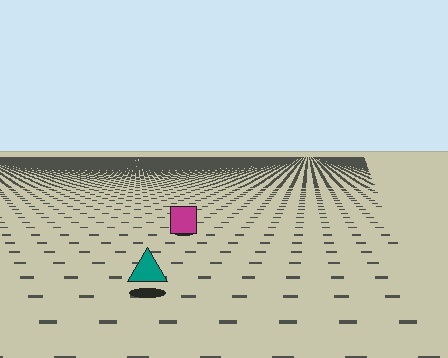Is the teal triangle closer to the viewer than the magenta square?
Yes. The teal triangle is closer — you can tell from the texture gradient: the ground texture is coarser near it.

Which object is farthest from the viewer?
The magenta square is farthest from the viewer. It appears smaller and the ground texture around it is denser.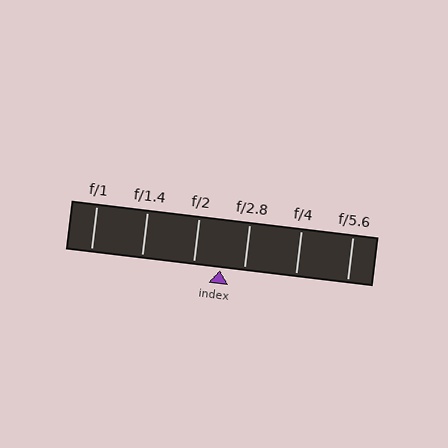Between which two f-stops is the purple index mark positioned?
The index mark is between f/2 and f/2.8.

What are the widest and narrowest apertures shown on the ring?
The widest aperture shown is f/1 and the narrowest is f/5.6.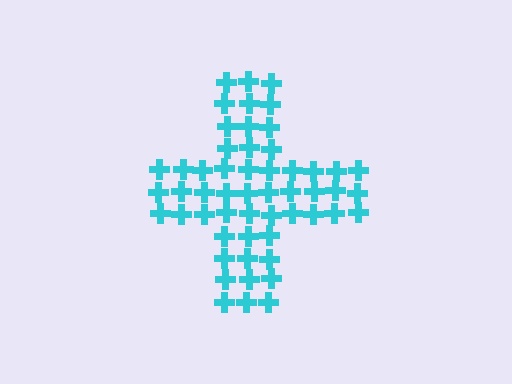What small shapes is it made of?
It is made of small crosses.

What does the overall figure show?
The overall figure shows a cross.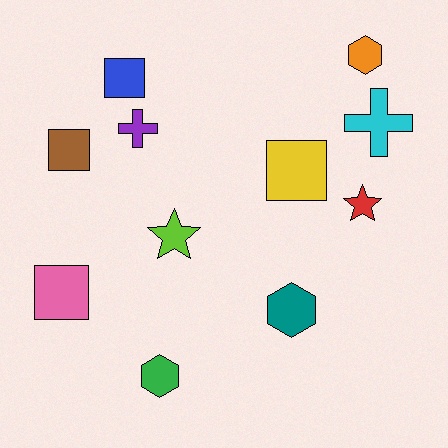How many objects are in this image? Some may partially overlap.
There are 11 objects.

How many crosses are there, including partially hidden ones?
There are 2 crosses.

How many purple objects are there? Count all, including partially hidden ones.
There is 1 purple object.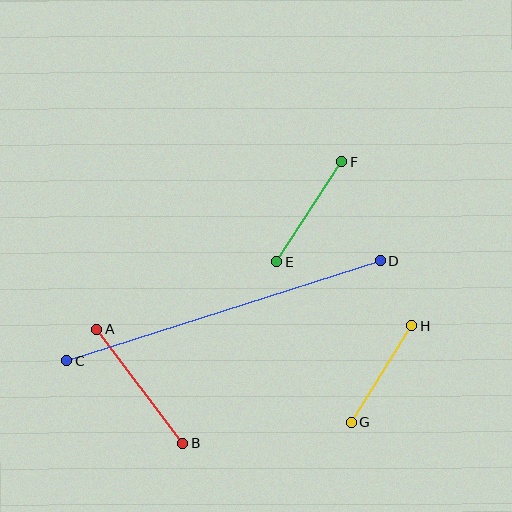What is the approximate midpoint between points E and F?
The midpoint is at approximately (309, 212) pixels.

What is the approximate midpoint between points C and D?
The midpoint is at approximately (224, 311) pixels.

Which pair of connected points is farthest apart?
Points C and D are farthest apart.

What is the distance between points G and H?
The distance is approximately 114 pixels.